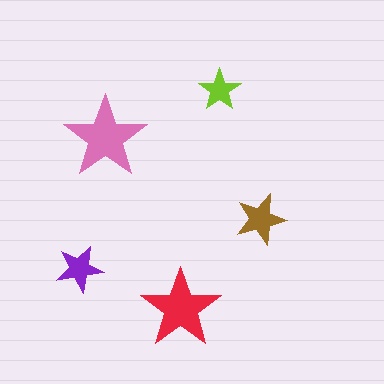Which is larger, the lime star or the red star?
The red one.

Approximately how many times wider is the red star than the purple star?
About 1.5 times wider.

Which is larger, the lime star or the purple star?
The purple one.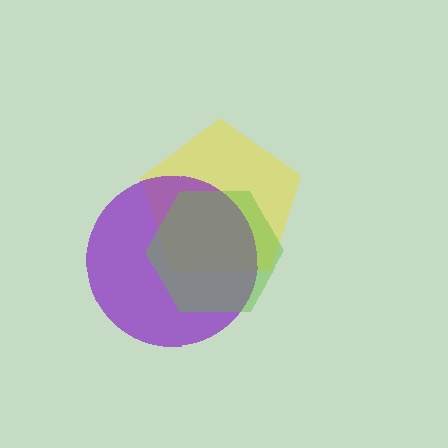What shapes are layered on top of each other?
The layered shapes are: a yellow pentagon, a purple circle, a lime hexagon.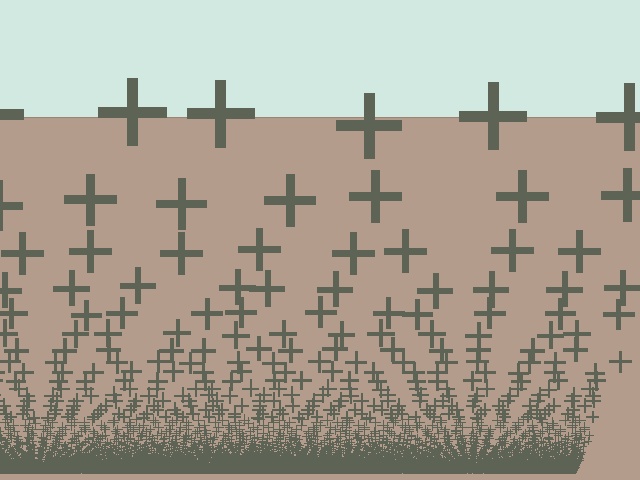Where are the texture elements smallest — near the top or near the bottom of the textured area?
Near the bottom.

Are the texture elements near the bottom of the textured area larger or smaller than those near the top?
Smaller. The gradient is inverted — elements near the bottom are smaller and denser.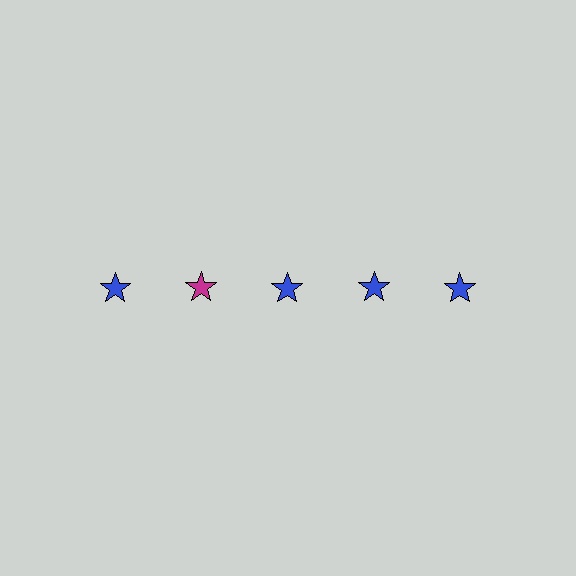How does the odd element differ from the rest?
It has a different color: magenta instead of blue.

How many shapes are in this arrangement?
There are 5 shapes arranged in a grid pattern.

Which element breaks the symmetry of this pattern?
The magenta star in the top row, second from left column breaks the symmetry. All other shapes are blue stars.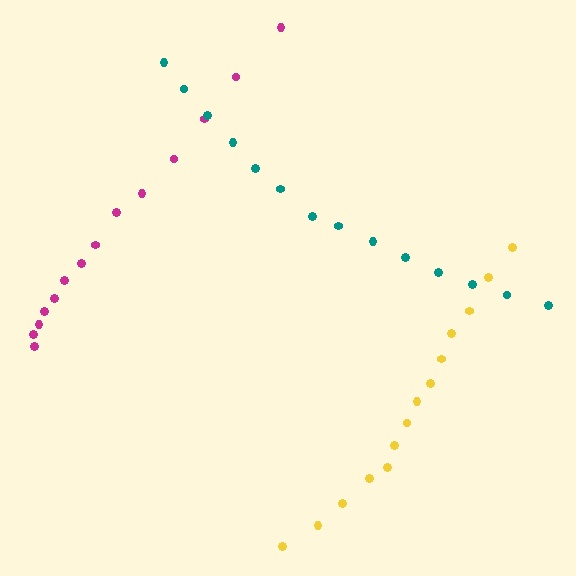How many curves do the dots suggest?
There are 3 distinct paths.